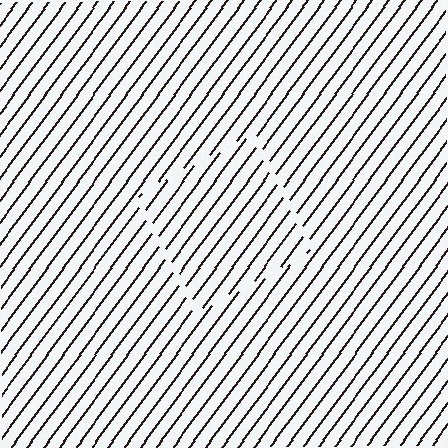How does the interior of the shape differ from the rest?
The interior of the shape contains the same grating, shifted by half a period — the contour is defined by the phase discontinuity where line-ends from the inner and outer gratings abut.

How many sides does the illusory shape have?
4 sides — the line-ends trace a square.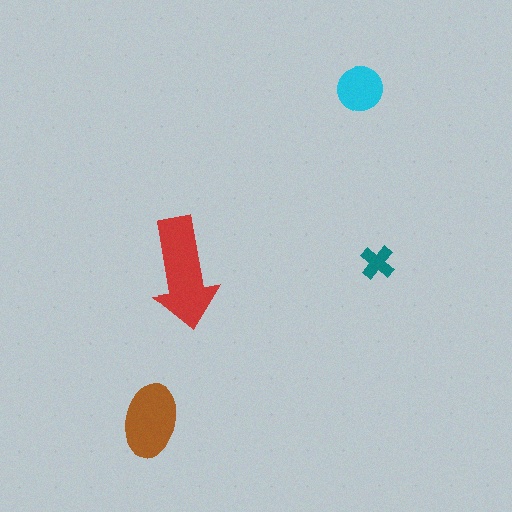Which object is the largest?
The red arrow.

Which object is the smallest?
The teal cross.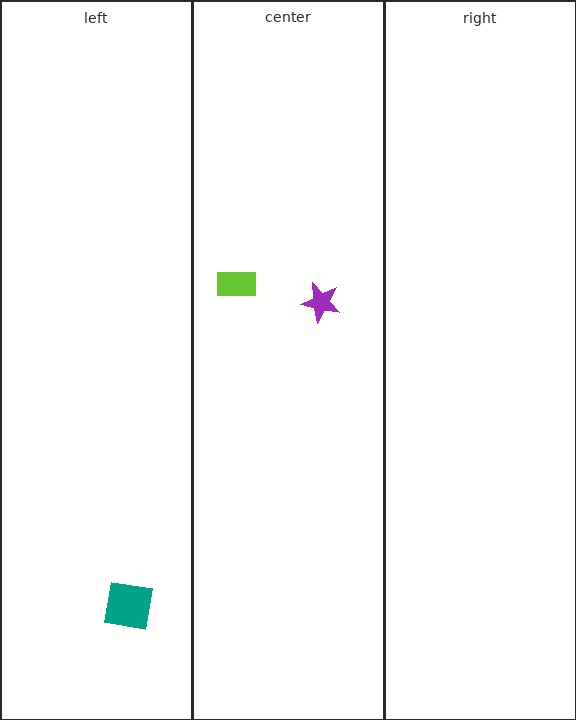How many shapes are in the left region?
1.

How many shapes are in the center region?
2.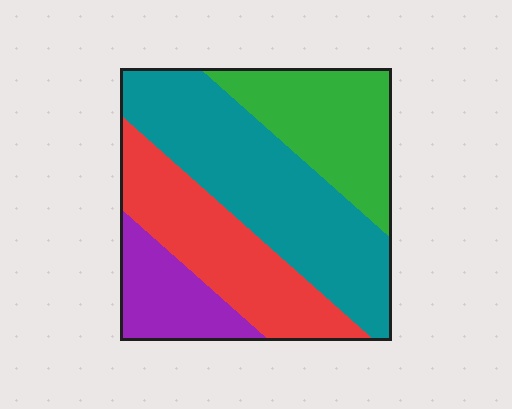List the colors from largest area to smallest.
From largest to smallest: teal, red, green, purple.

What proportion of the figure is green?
Green takes up between a sixth and a third of the figure.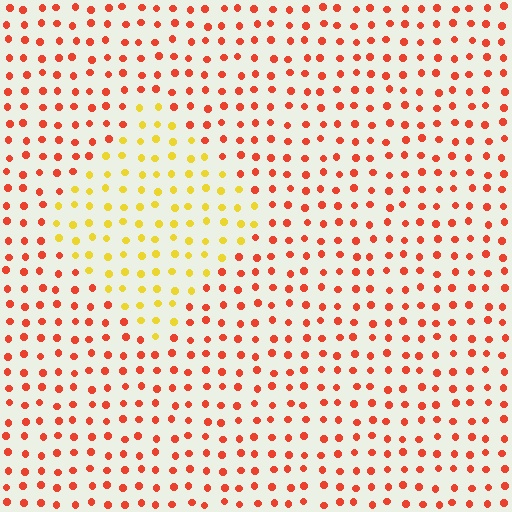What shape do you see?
I see a diamond.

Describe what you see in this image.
The image is filled with small red elements in a uniform arrangement. A diamond-shaped region is visible where the elements are tinted to a slightly different hue, forming a subtle color boundary.